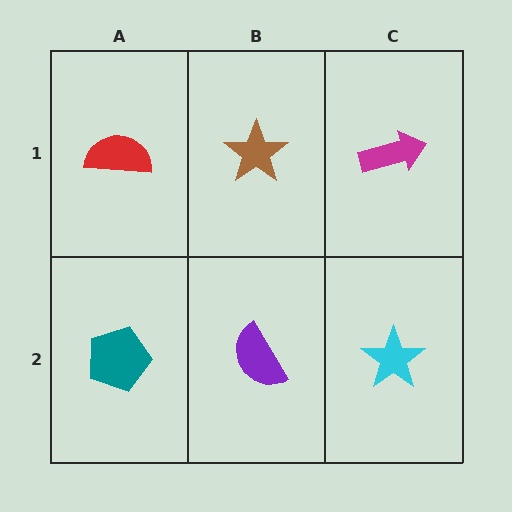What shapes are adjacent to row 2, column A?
A red semicircle (row 1, column A), a purple semicircle (row 2, column B).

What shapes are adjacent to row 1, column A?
A teal pentagon (row 2, column A), a brown star (row 1, column B).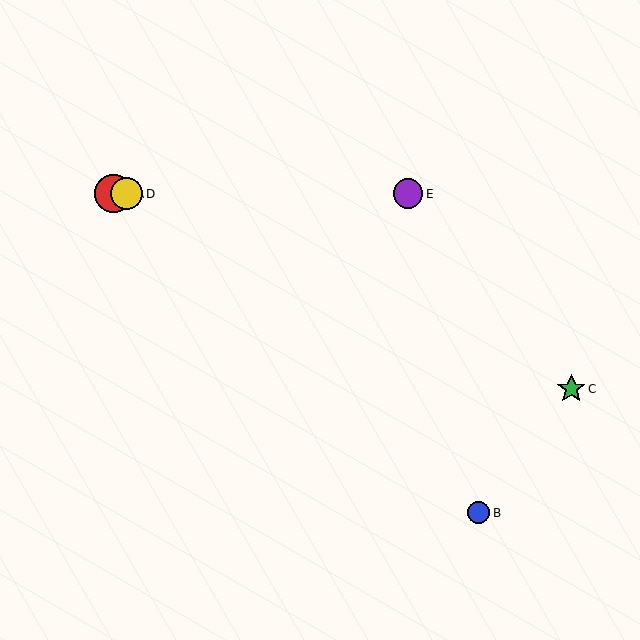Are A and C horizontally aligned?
No, A is at y≈194 and C is at y≈389.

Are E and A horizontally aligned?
Yes, both are at y≈194.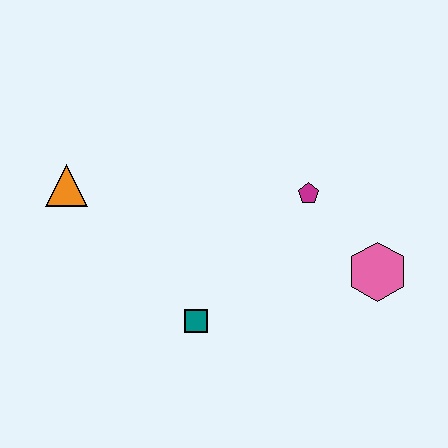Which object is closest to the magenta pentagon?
The pink hexagon is closest to the magenta pentagon.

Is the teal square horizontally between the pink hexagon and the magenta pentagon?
No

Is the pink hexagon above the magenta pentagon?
No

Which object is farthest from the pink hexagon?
The orange triangle is farthest from the pink hexagon.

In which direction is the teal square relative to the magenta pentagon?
The teal square is below the magenta pentagon.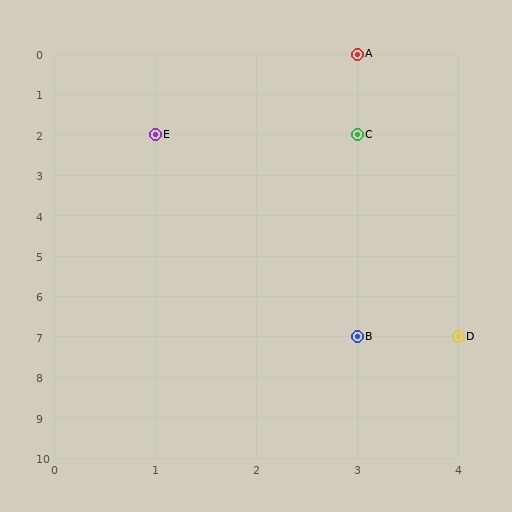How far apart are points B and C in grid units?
Points B and C are 5 rows apart.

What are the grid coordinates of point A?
Point A is at grid coordinates (3, 0).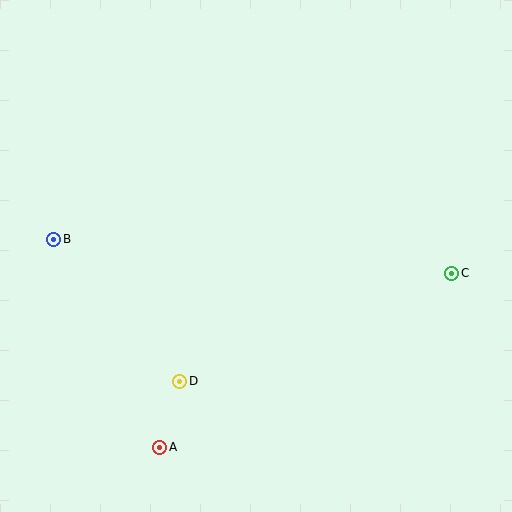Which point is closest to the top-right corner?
Point C is closest to the top-right corner.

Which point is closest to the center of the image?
Point D at (180, 381) is closest to the center.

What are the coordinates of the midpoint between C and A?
The midpoint between C and A is at (306, 360).